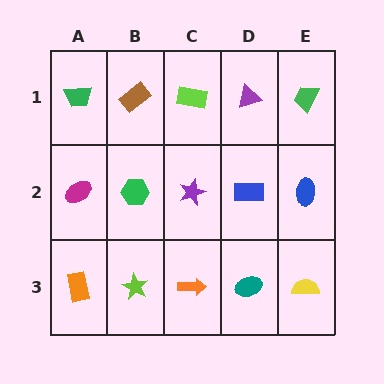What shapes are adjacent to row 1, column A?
A magenta ellipse (row 2, column A), a brown rectangle (row 1, column B).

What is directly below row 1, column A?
A magenta ellipse.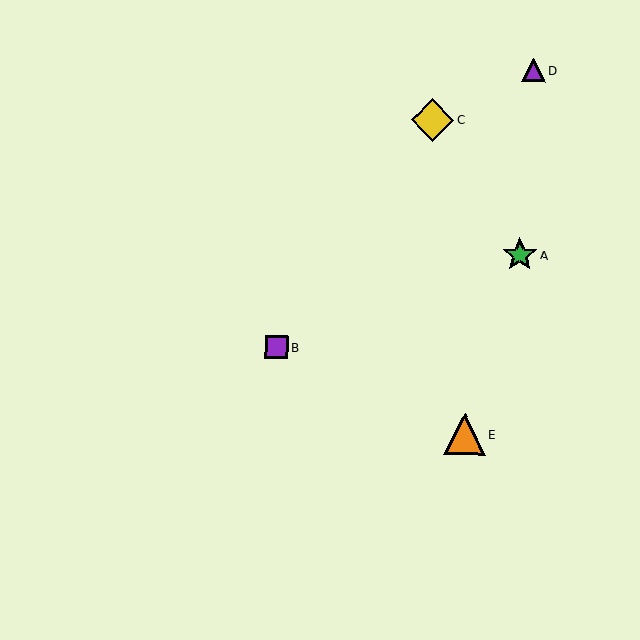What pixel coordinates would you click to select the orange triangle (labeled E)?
Click at (465, 434) to select the orange triangle E.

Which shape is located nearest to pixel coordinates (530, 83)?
The purple triangle (labeled D) at (533, 70) is nearest to that location.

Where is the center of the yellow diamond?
The center of the yellow diamond is at (433, 120).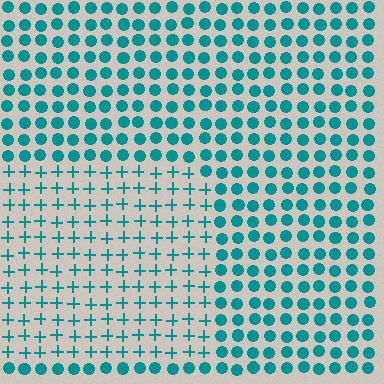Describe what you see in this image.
The image is filled with small teal elements arranged in a uniform grid. A rectangle-shaped region contains plus signs, while the surrounding area contains circles. The boundary is defined purely by the change in element shape.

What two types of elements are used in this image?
The image uses plus signs inside the rectangle region and circles outside it.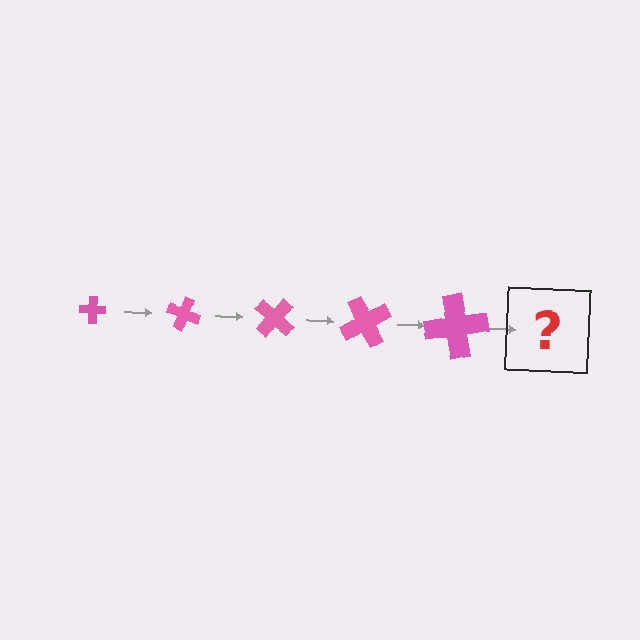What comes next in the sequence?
The next element should be a cross, larger than the previous one and rotated 100 degrees from the start.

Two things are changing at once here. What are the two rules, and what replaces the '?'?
The two rules are that the cross grows larger each step and it rotates 20 degrees each step. The '?' should be a cross, larger than the previous one and rotated 100 degrees from the start.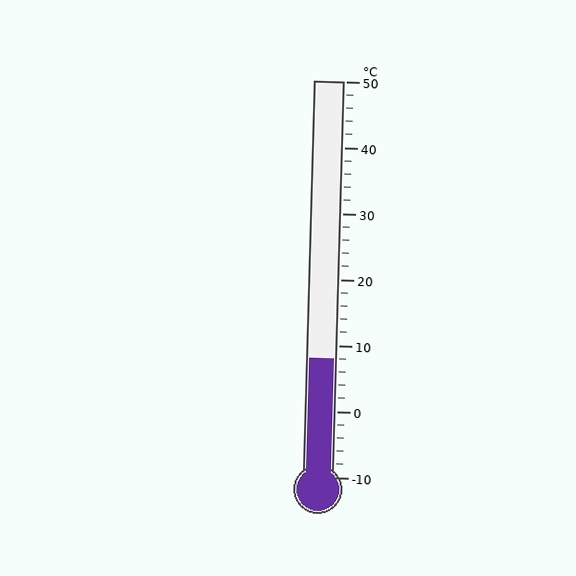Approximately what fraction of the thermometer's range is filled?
The thermometer is filled to approximately 30% of its range.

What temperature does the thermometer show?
The thermometer shows approximately 8°C.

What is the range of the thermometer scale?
The thermometer scale ranges from -10°C to 50°C.